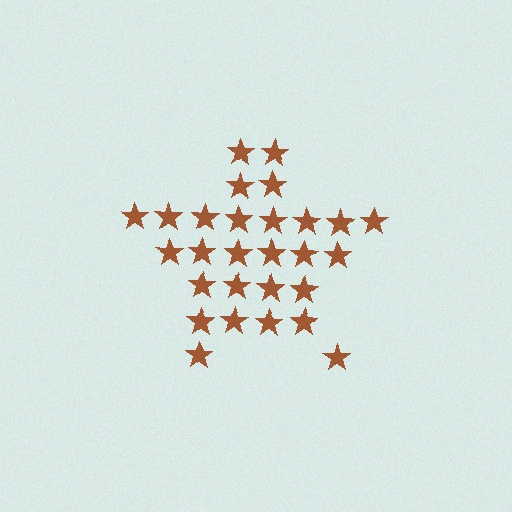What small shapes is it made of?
It is made of small stars.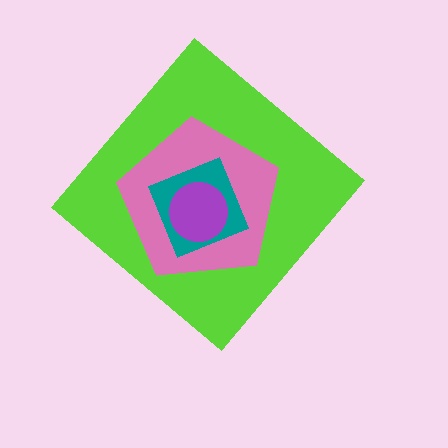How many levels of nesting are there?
4.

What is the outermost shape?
The lime diamond.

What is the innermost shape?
The purple circle.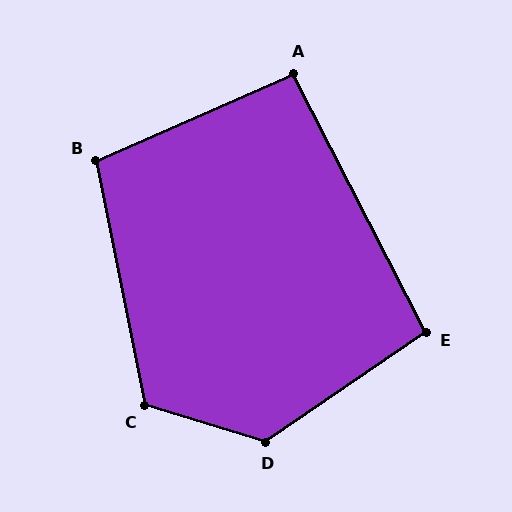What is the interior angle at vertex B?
Approximately 103 degrees (obtuse).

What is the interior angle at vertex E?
Approximately 97 degrees (obtuse).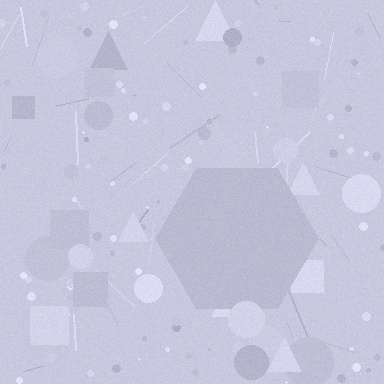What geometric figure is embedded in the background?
A hexagon is embedded in the background.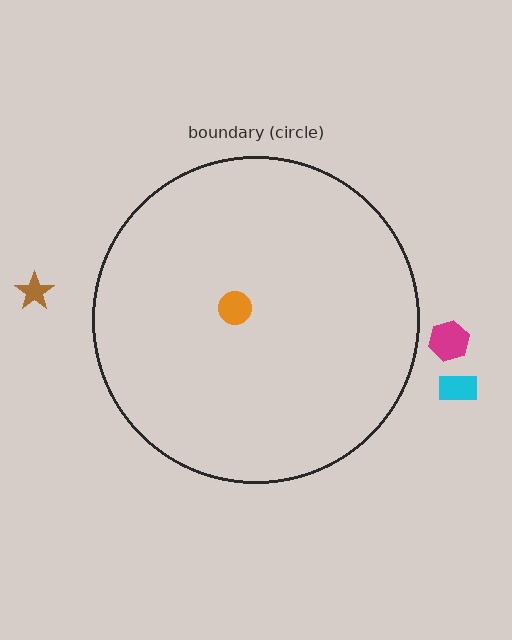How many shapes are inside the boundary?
1 inside, 3 outside.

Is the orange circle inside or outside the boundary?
Inside.